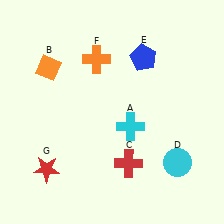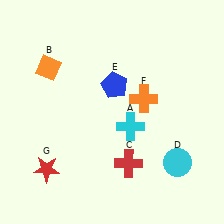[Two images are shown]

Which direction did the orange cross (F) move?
The orange cross (F) moved right.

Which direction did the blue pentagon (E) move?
The blue pentagon (E) moved left.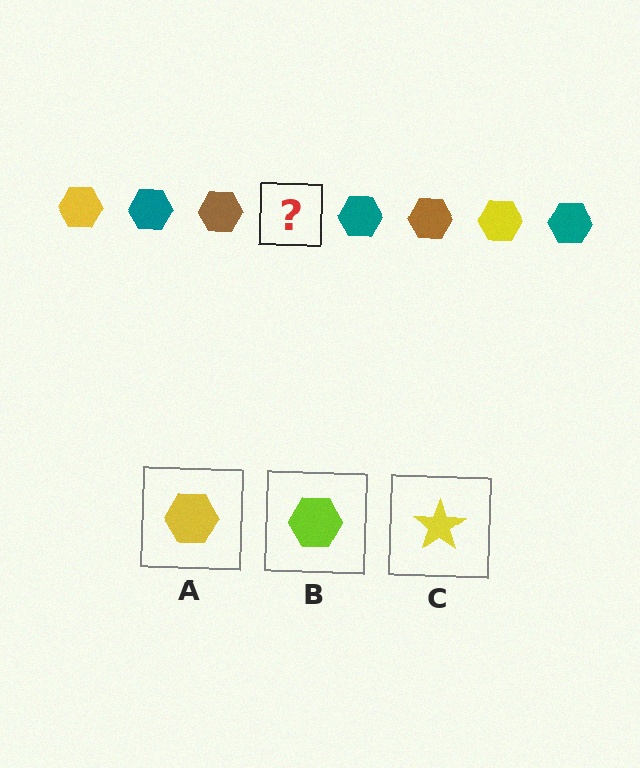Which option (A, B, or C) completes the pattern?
A.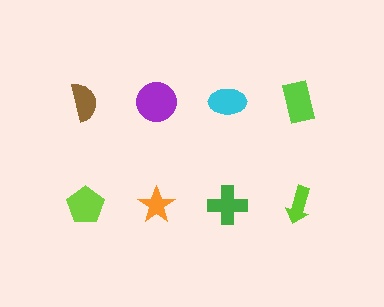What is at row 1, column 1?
A brown semicircle.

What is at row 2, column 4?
A lime arrow.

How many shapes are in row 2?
4 shapes.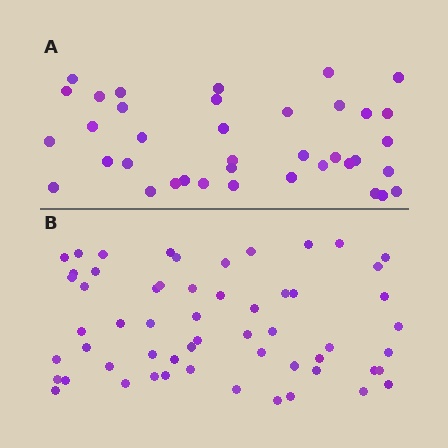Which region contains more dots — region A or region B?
Region B (the bottom region) has more dots.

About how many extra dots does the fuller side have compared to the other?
Region B has approximately 20 more dots than region A.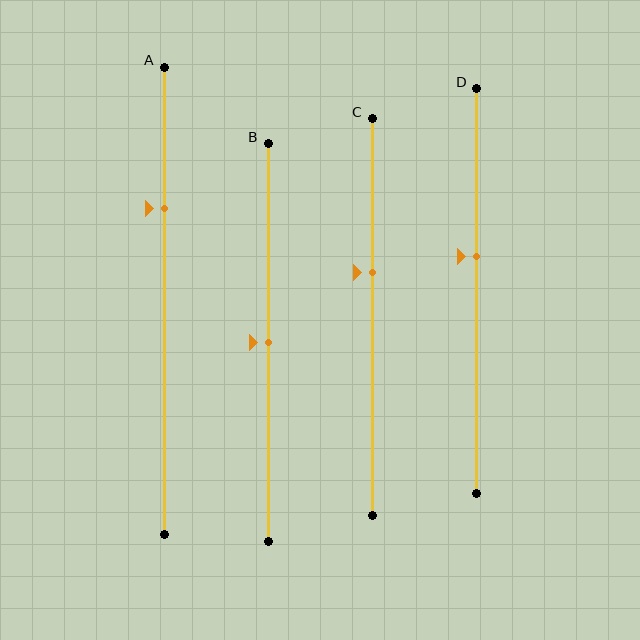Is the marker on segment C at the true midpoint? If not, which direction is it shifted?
No, the marker on segment C is shifted upward by about 11% of the segment length.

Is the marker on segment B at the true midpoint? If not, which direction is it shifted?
Yes, the marker on segment B is at the true midpoint.